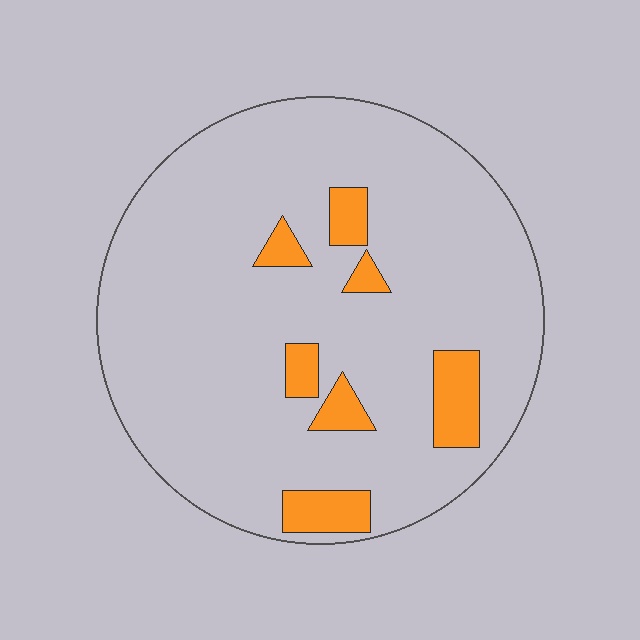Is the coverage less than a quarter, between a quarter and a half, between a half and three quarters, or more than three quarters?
Less than a quarter.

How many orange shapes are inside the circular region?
7.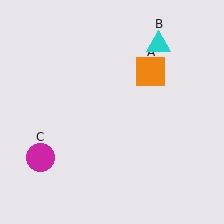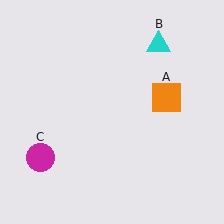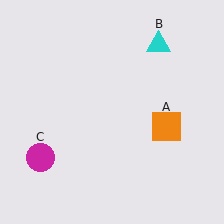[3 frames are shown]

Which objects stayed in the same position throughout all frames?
Cyan triangle (object B) and magenta circle (object C) remained stationary.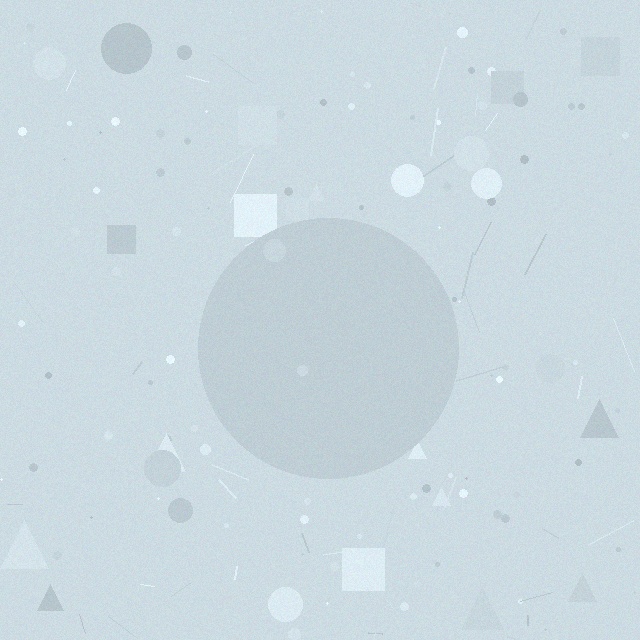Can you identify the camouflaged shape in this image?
The camouflaged shape is a circle.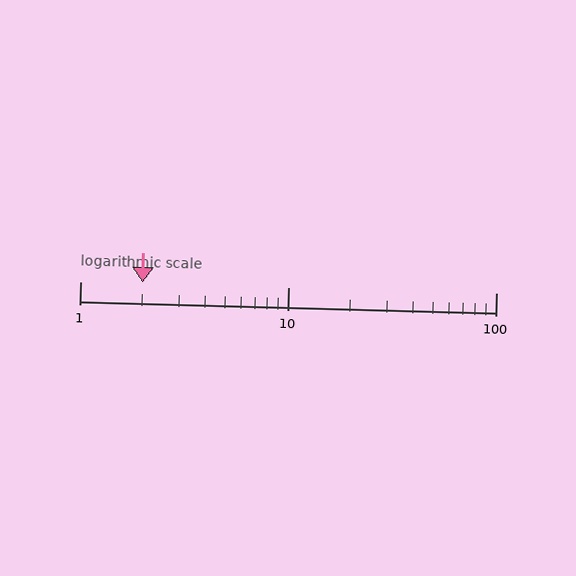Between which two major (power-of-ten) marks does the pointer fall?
The pointer is between 1 and 10.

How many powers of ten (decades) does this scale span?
The scale spans 2 decades, from 1 to 100.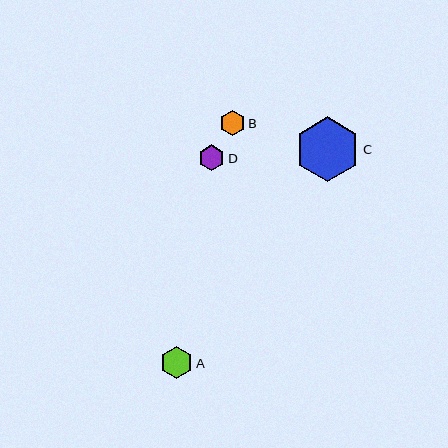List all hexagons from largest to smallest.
From largest to smallest: C, A, D, B.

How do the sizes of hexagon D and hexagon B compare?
Hexagon D and hexagon B are approximately the same size.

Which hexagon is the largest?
Hexagon C is the largest with a size of approximately 65 pixels.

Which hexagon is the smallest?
Hexagon B is the smallest with a size of approximately 25 pixels.